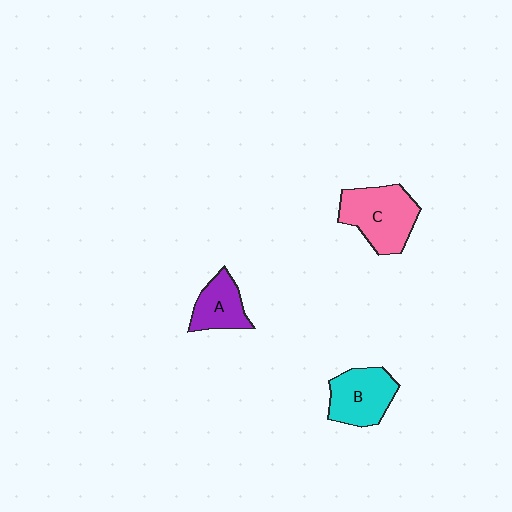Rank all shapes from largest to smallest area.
From largest to smallest: C (pink), B (cyan), A (purple).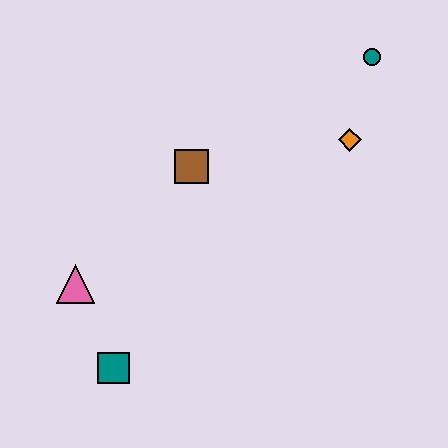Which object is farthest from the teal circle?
The teal square is farthest from the teal circle.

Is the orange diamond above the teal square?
Yes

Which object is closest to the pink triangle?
The teal square is closest to the pink triangle.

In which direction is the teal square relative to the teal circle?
The teal square is below the teal circle.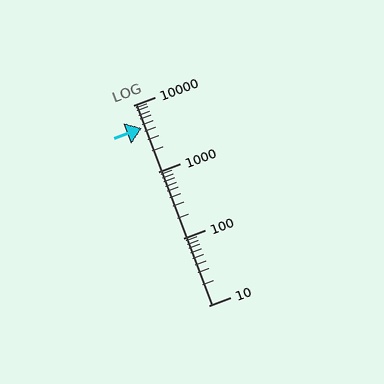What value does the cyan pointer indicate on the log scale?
The pointer indicates approximately 4600.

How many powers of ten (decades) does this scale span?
The scale spans 3 decades, from 10 to 10000.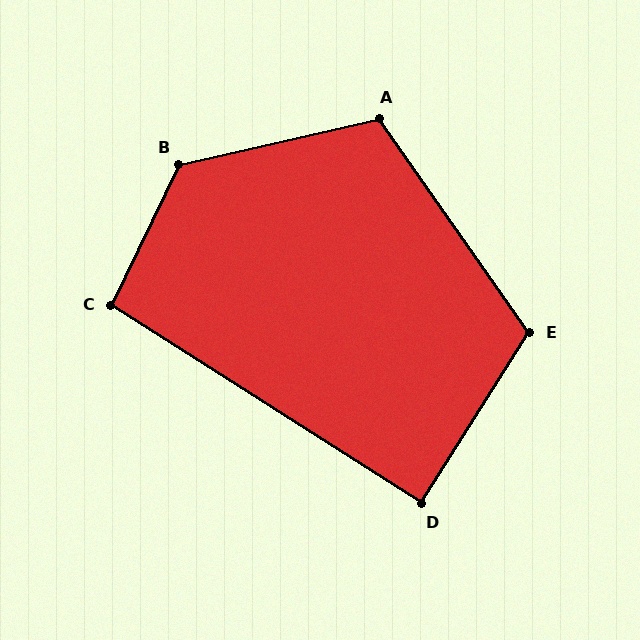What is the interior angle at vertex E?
Approximately 113 degrees (obtuse).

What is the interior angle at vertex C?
Approximately 97 degrees (obtuse).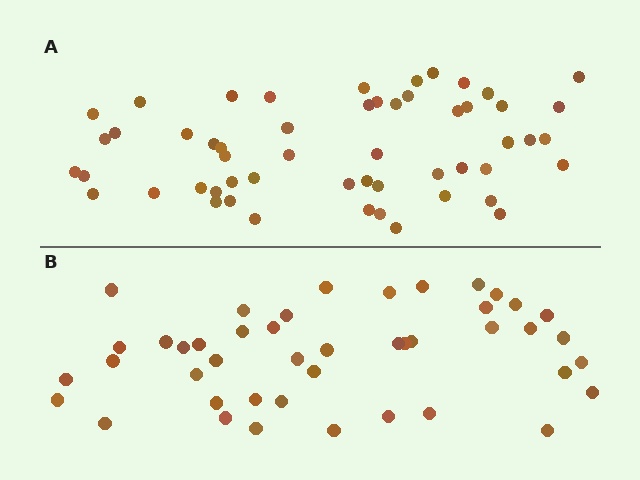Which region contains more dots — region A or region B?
Region A (the top region) has more dots.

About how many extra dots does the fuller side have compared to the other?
Region A has roughly 10 or so more dots than region B.